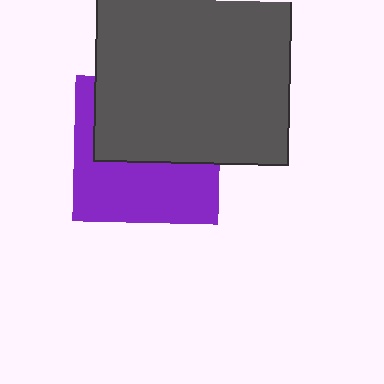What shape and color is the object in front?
The object in front is a dark gray square.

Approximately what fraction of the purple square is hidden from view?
Roughly 52% of the purple square is hidden behind the dark gray square.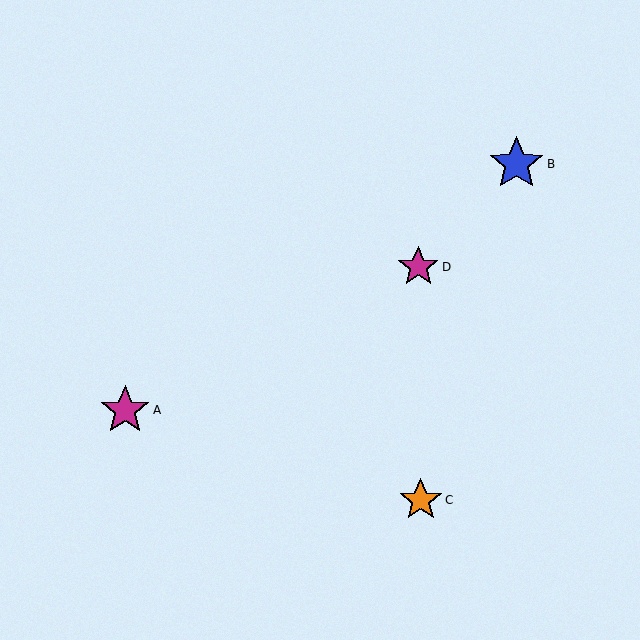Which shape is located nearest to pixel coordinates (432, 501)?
The orange star (labeled C) at (421, 500) is nearest to that location.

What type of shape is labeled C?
Shape C is an orange star.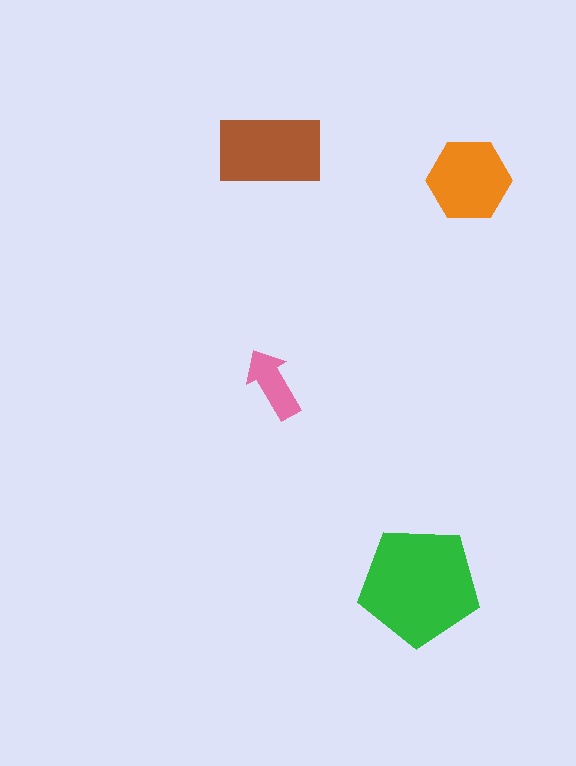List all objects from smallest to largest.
The pink arrow, the orange hexagon, the brown rectangle, the green pentagon.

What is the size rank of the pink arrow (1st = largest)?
4th.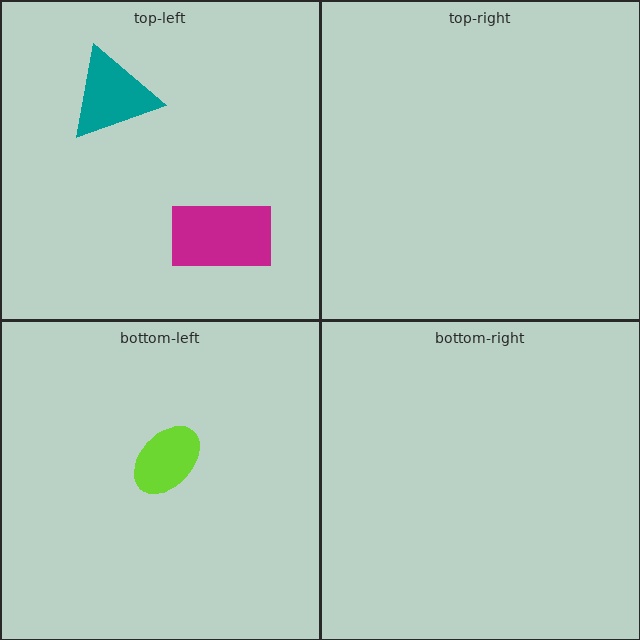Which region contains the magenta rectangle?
The top-left region.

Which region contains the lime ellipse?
The bottom-left region.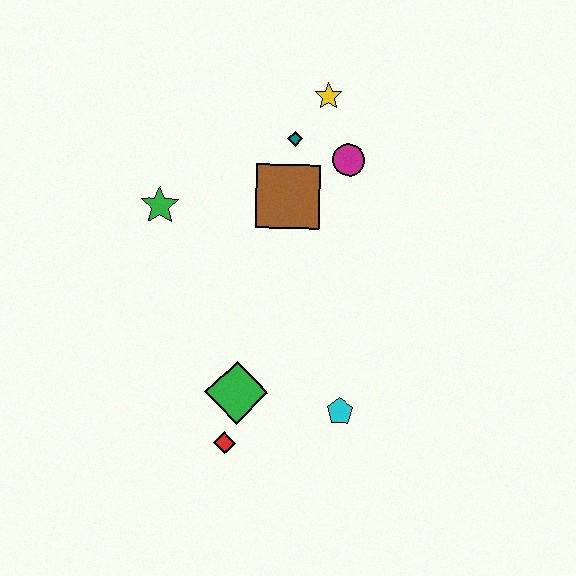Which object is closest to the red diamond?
The green diamond is closest to the red diamond.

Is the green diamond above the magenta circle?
No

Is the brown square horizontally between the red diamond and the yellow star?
Yes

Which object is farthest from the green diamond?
The yellow star is farthest from the green diamond.